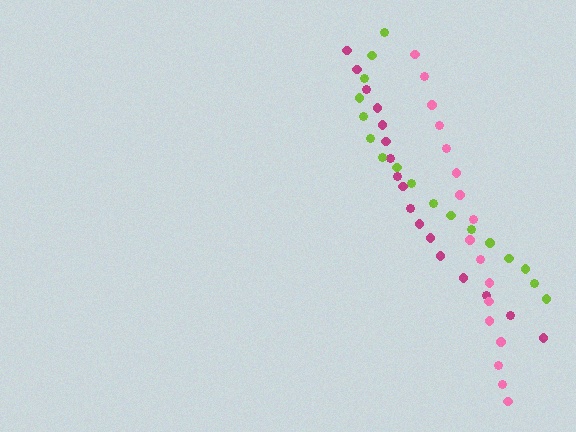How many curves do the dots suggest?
There are 3 distinct paths.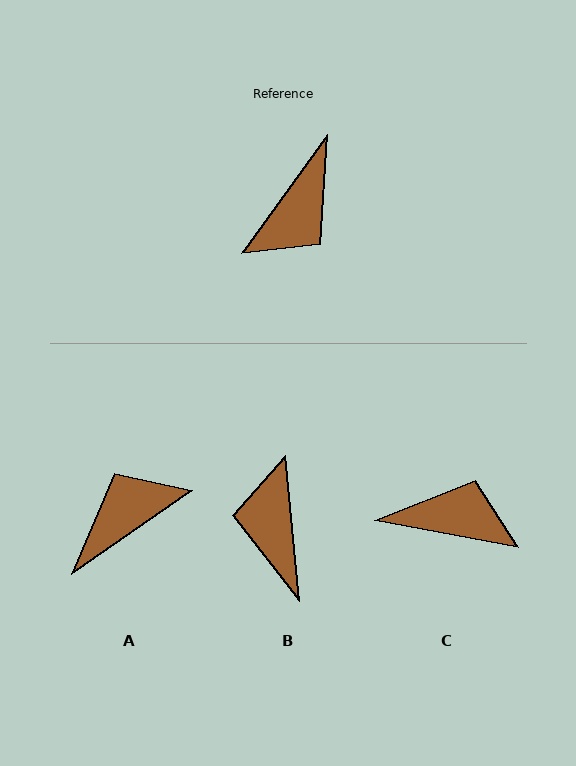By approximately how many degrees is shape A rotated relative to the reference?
Approximately 161 degrees counter-clockwise.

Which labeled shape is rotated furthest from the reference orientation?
A, about 161 degrees away.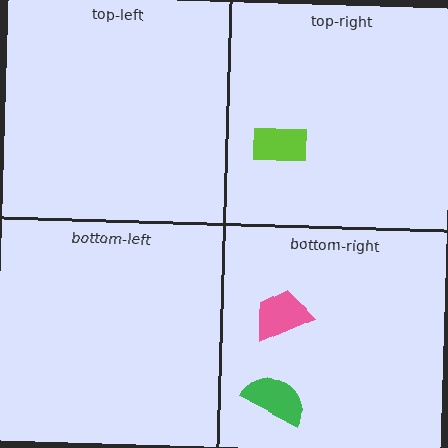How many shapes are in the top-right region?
1.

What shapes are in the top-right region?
The lime rectangle.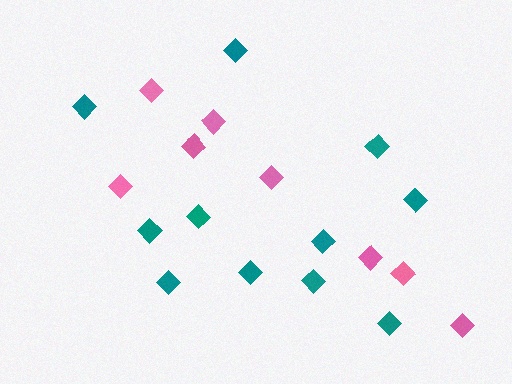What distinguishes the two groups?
There are 2 groups: one group of pink diamonds (8) and one group of teal diamonds (11).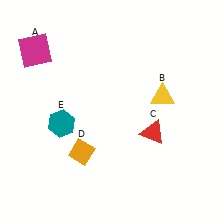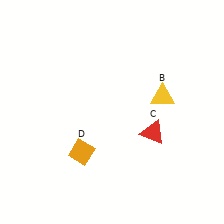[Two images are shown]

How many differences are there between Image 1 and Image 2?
There are 2 differences between the two images.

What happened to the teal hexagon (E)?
The teal hexagon (E) was removed in Image 2. It was in the bottom-left area of Image 1.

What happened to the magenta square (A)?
The magenta square (A) was removed in Image 2. It was in the top-left area of Image 1.